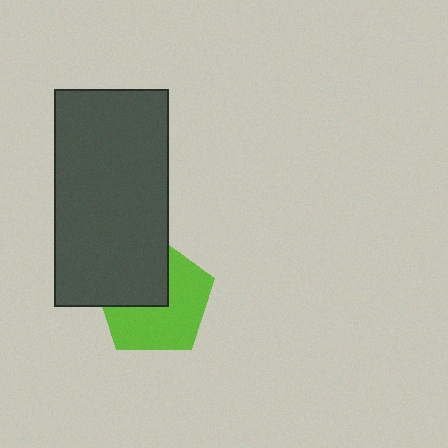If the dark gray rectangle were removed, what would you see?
You would see the complete lime pentagon.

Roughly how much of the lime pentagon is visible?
About half of it is visible (roughly 59%).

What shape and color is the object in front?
The object in front is a dark gray rectangle.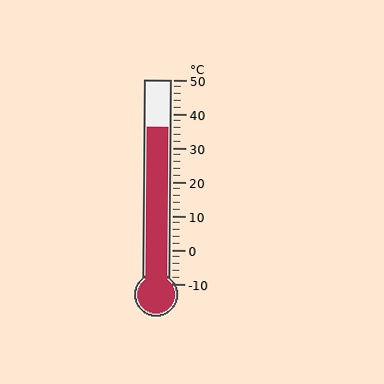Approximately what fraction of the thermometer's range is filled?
The thermometer is filled to approximately 75% of its range.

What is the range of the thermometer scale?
The thermometer scale ranges from -10°C to 50°C.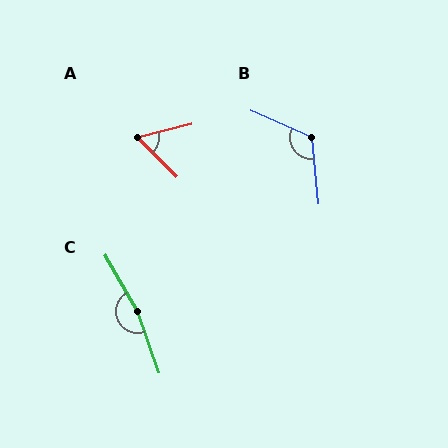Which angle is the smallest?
A, at approximately 58 degrees.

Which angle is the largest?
C, at approximately 169 degrees.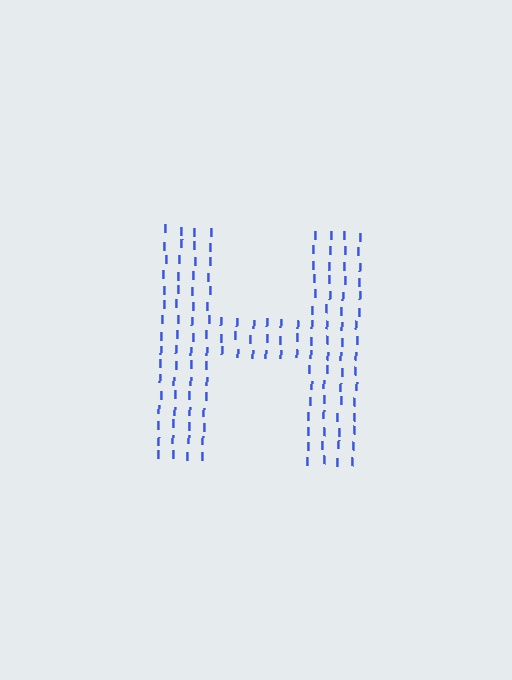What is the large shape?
The large shape is the letter H.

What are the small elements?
The small elements are letter I's.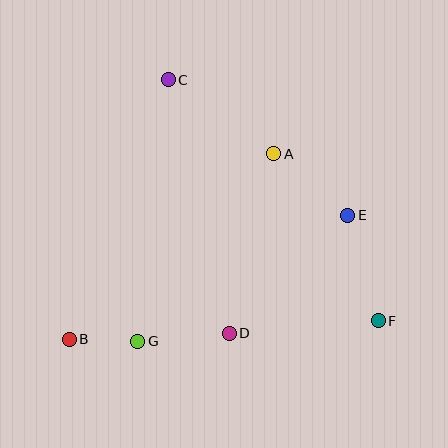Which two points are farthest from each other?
Points C and F are farthest from each other.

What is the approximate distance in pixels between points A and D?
The distance between A and D is approximately 185 pixels.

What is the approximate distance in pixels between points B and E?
The distance between B and E is approximately 305 pixels.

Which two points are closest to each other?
Points B and G are closest to each other.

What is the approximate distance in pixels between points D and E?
The distance between D and E is approximately 167 pixels.